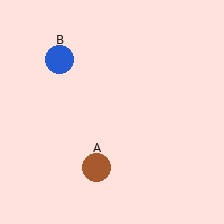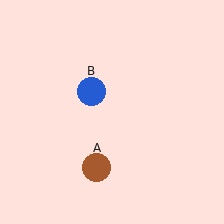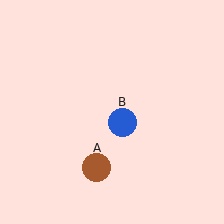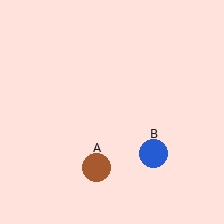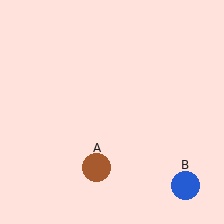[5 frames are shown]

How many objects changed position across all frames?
1 object changed position: blue circle (object B).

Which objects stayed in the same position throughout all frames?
Brown circle (object A) remained stationary.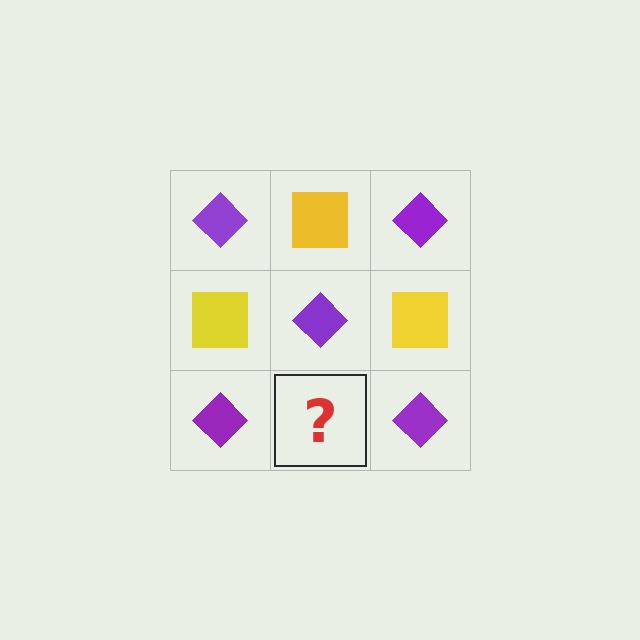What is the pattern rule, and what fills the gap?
The rule is that it alternates purple diamond and yellow square in a checkerboard pattern. The gap should be filled with a yellow square.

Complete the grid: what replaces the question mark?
The question mark should be replaced with a yellow square.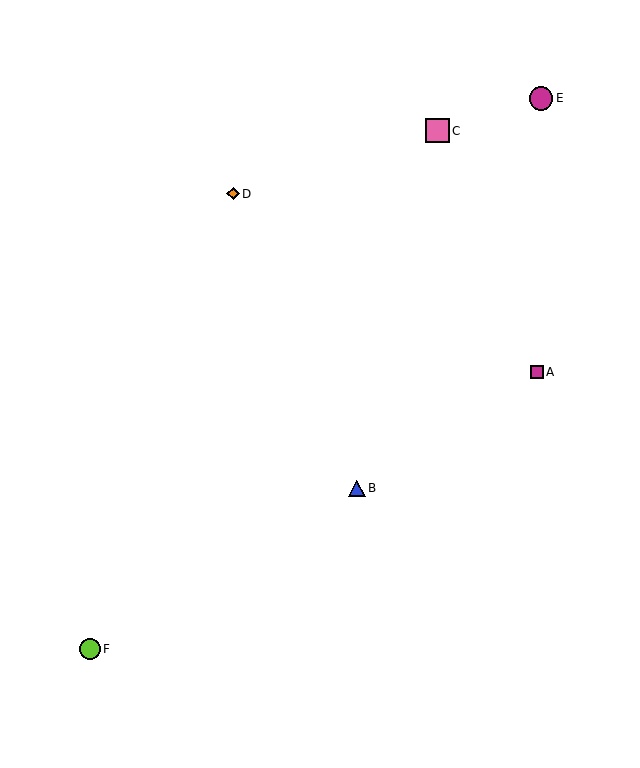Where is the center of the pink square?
The center of the pink square is at (437, 131).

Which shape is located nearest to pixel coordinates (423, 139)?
The pink square (labeled C) at (437, 131) is nearest to that location.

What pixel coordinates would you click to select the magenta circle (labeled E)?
Click at (541, 98) to select the magenta circle E.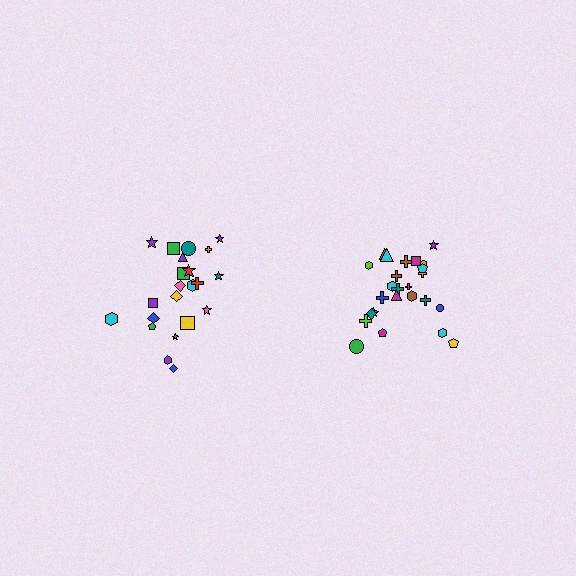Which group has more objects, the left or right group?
The right group.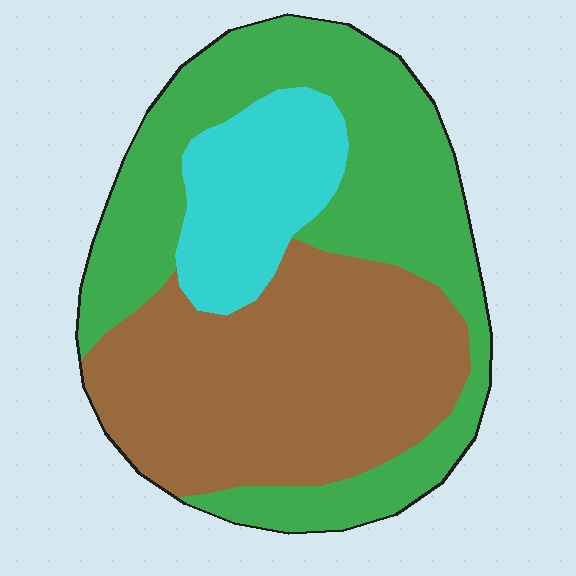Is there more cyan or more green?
Green.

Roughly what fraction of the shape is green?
Green takes up about two fifths (2/5) of the shape.